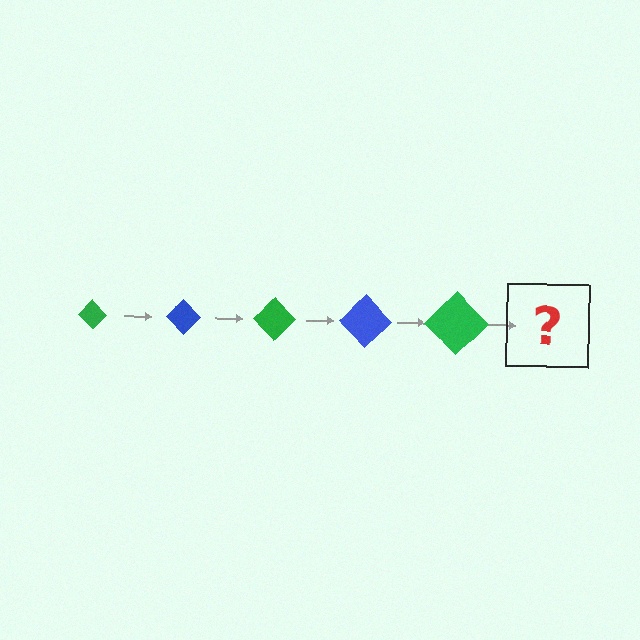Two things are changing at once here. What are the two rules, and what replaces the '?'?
The two rules are that the diamond grows larger each step and the color cycles through green and blue. The '?' should be a blue diamond, larger than the previous one.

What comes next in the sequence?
The next element should be a blue diamond, larger than the previous one.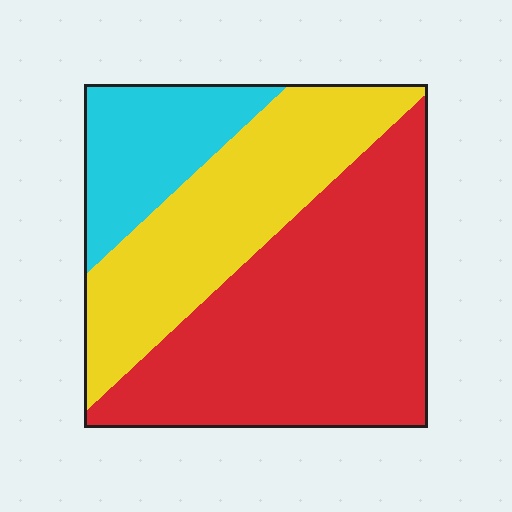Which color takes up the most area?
Red, at roughly 50%.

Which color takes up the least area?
Cyan, at roughly 15%.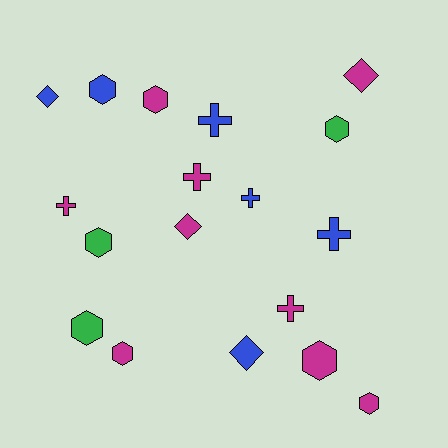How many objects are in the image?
There are 18 objects.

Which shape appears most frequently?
Hexagon, with 8 objects.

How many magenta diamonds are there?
There are 2 magenta diamonds.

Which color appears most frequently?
Magenta, with 9 objects.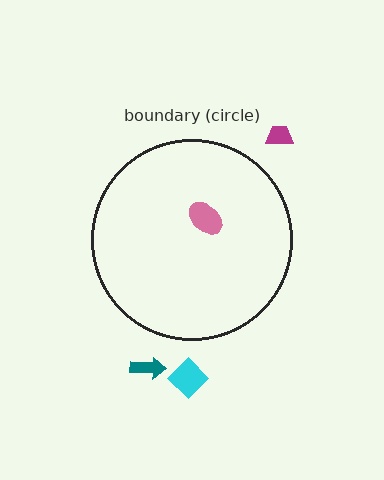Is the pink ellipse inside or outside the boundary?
Inside.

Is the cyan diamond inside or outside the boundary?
Outside.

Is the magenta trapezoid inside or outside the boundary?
Outside.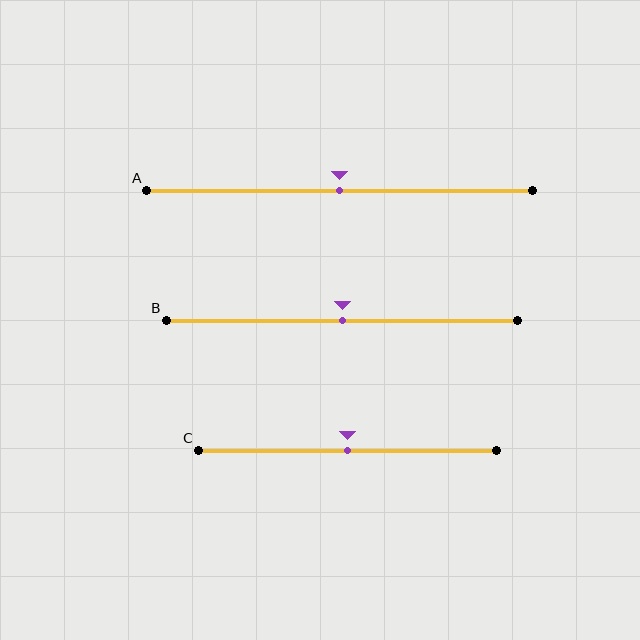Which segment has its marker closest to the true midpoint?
Segment A has its marker closest to the true midpoint.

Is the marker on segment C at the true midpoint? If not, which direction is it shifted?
Yes, the marker on segment C is at the true midpoint.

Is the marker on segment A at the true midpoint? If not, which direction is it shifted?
Yes, the marker on segment A is at the true midpoint.